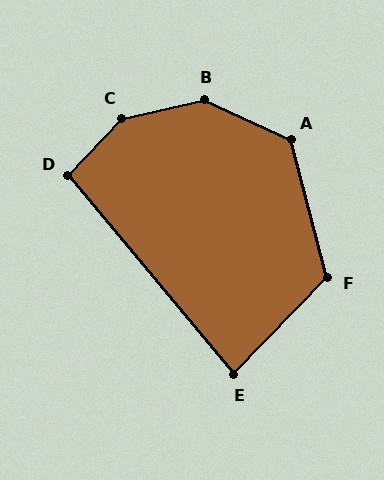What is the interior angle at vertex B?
Approximately 143 degrees (obtuse).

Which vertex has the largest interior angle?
C, at approximately 146 degrees.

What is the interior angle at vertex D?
Approximately 97 degrees (obtuse).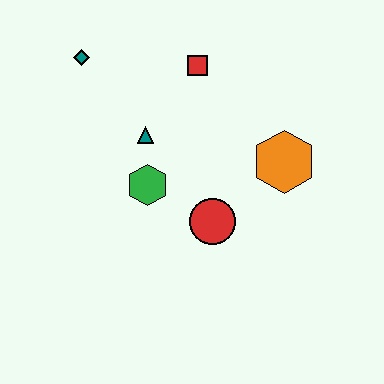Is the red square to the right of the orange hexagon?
No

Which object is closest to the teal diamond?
The teal triangle is closest to the teal diamond.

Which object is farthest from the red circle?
The teal diamond is farthest from the red circle.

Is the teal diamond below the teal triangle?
No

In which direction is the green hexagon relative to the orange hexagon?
The green hexagon is to the left of the orange hexagon.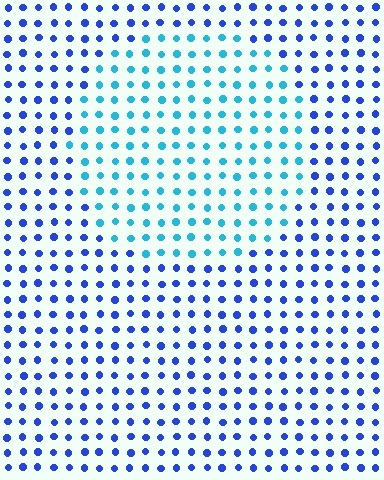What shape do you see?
I see a circle.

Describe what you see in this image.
The image is filled with small blue elements in a uniform arrangement. A circle-shaped region is visible where the elements are tinted to a slightly different hue, forming a subtle color boundary.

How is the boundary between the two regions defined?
The boundary is defined purely by a slight shift in hue (about 40 degrees). Spacing, size, and orientation are identical on both sides.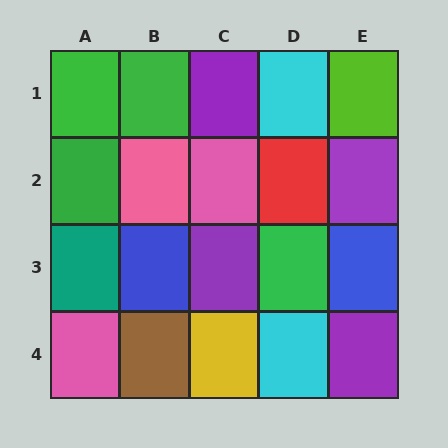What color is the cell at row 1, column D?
Cyan.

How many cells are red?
1 cell is red.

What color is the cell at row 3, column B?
Blue.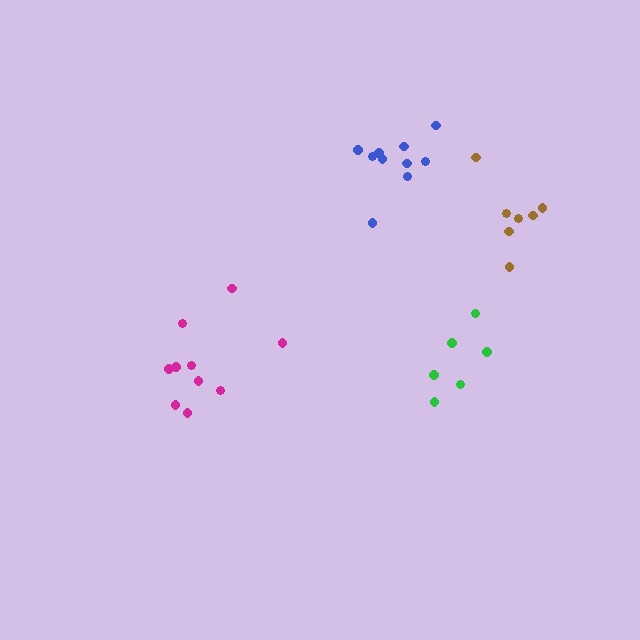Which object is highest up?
The blue cluster is topmost.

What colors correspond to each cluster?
The clusters are colored: green, magenta, blue, brown.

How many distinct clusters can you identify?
There are 4 distinct clusters.